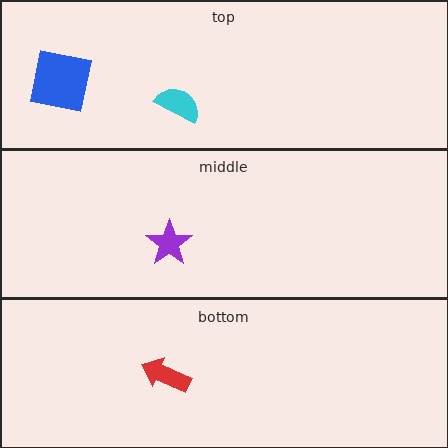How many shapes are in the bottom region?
1.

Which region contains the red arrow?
The bottom region.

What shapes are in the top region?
The blue square, the cyan semicircle.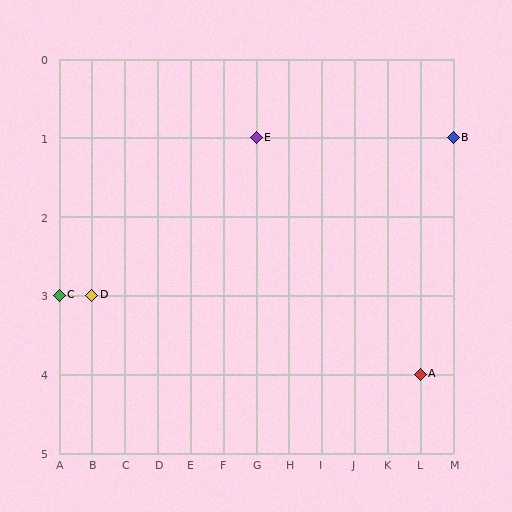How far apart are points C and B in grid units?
Points C and B are 12 columns and 2 rows apart (about 12.2 grid units diagonally).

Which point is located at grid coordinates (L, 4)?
Point A is at (L, 4).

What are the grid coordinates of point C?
Point C is at grid coordinates (A, 3).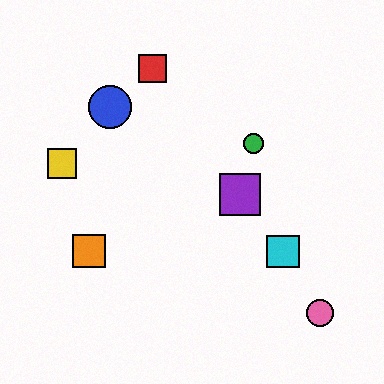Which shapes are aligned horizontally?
The orange square, the cyan square are aligned horizontally.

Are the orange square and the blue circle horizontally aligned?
No, the orange square is at y≈251 and the blue circle is at y≈107.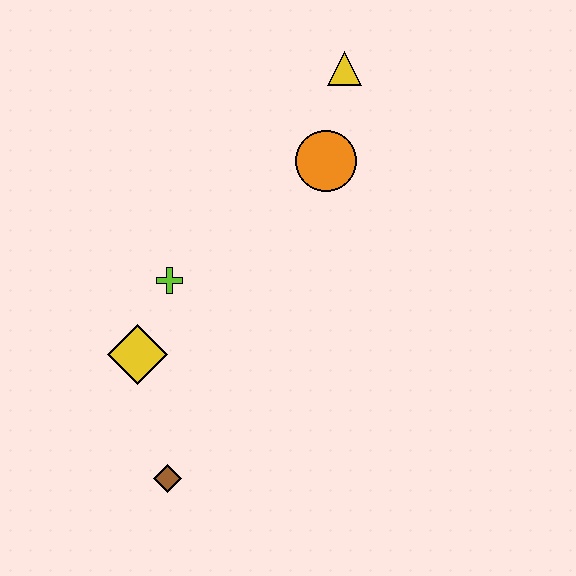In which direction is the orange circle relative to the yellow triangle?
The orange circle is below the yellow triangle.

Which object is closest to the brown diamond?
The yellow diamond is closest to the brown diamond.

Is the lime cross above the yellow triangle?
No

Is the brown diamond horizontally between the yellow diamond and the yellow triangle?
Yes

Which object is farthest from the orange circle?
The brown diamond is farthest from the orange circle.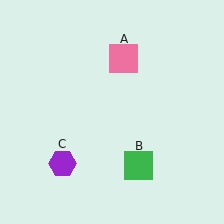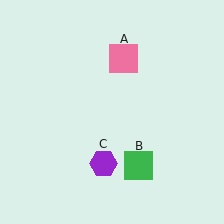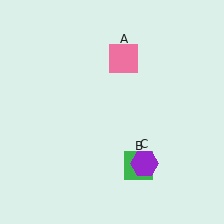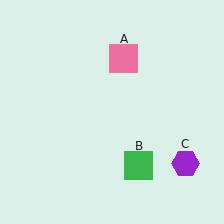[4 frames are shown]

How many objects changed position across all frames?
1 object changed position: purple hexagon (object C).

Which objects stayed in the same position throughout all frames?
Pink square (object A) and green square (object B) remained stationary.